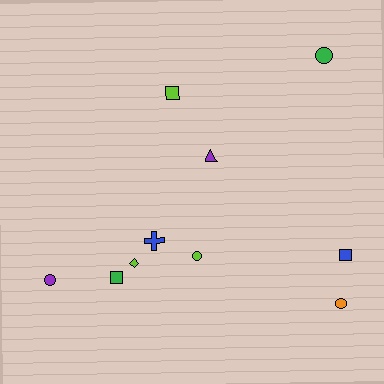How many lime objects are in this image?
There are 3 lime objects.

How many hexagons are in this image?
There are no hexagons.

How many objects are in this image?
There are 10 objects.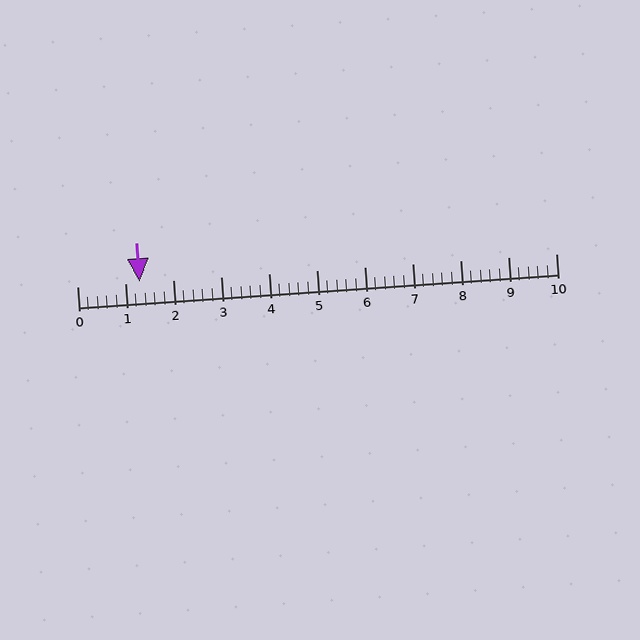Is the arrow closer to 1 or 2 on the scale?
The arrow is closer to 1.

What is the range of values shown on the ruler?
The ruler shows values from 0 to 10.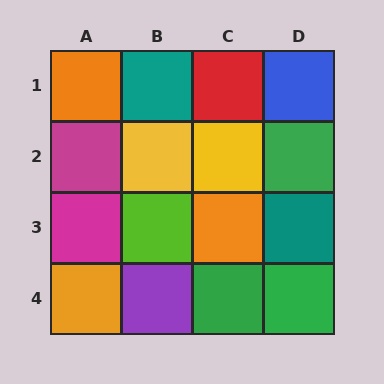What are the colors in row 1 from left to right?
Orange, teal, red, blue.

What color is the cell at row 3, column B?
Lime.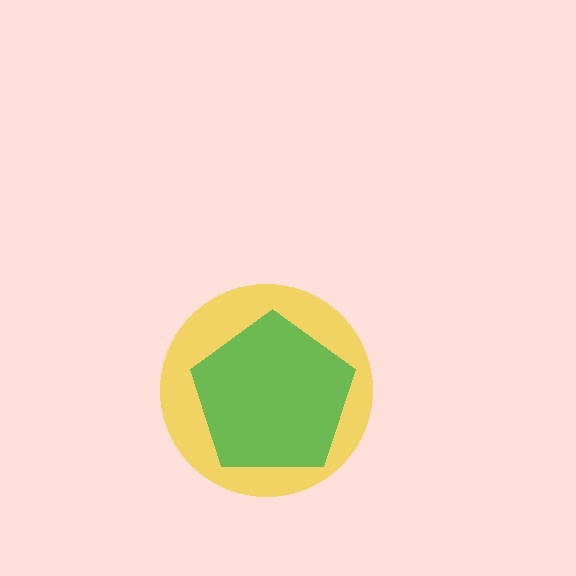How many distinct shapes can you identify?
There are 2 distinct shapes: a yellow circle, a green pentagon.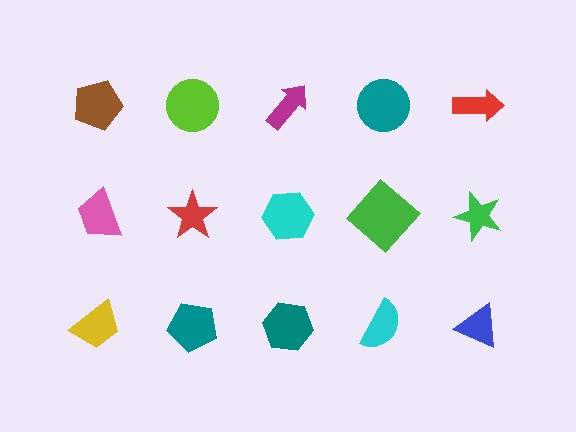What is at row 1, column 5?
A red arrow.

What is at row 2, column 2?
A red star.